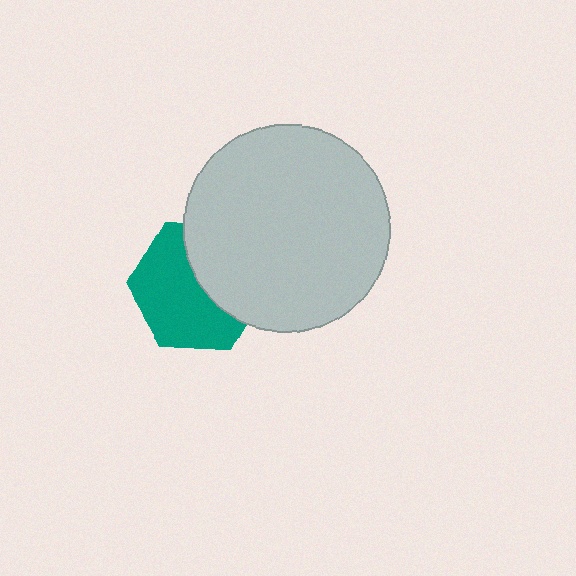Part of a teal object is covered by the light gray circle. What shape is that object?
It is a hexagon.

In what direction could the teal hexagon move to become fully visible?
The teal hexagon could move toward the lower-left. That would shift it out from behind the light gray circle entirely.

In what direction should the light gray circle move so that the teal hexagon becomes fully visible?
The light gray circle should move toward the upper-right. That is the shortest direction to clear the overlap and leave the teal hexagon fully visible.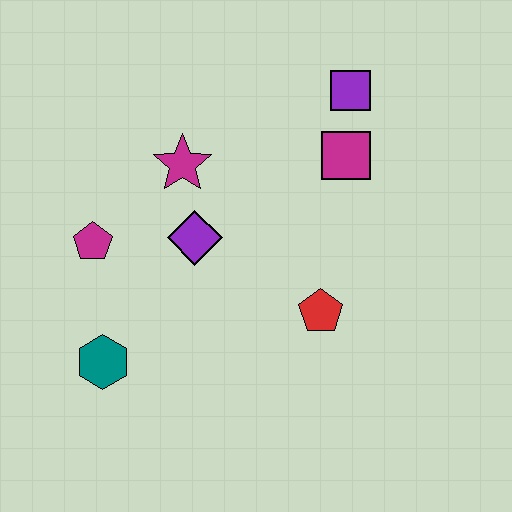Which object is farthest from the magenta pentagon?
The purple square is farthest from the magenta pentagon.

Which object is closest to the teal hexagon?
The magenta pentagon is closest to the teal hexagon.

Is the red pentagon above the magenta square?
No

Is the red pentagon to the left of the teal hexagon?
No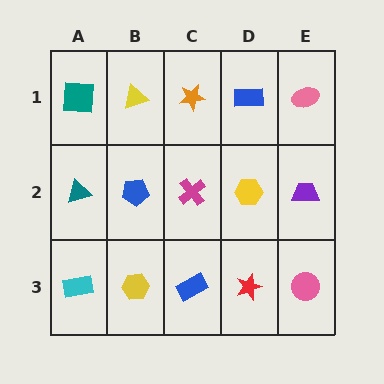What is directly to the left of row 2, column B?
A teal triangle.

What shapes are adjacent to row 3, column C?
A magenta cross (row 2, column C), a yellow hexagon (row 3, column B), a red star (row 3, column D).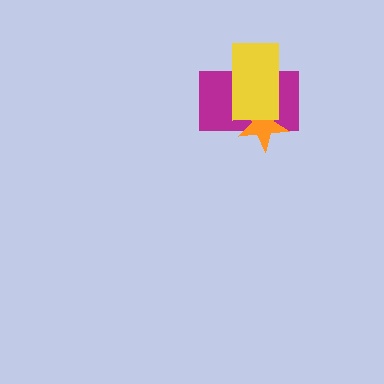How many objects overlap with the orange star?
2 objects overlap with the orange star.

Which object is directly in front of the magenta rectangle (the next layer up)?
The orange star is directly in front of the magenta rectangle.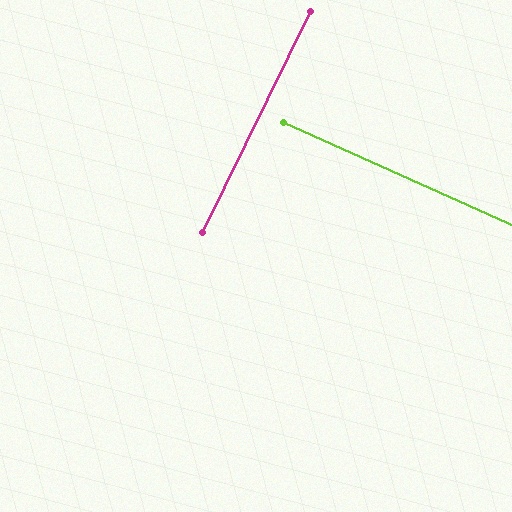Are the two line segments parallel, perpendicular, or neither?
Perpendicular — they meet at approximately 88°.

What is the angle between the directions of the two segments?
Approximately 88 degrees.